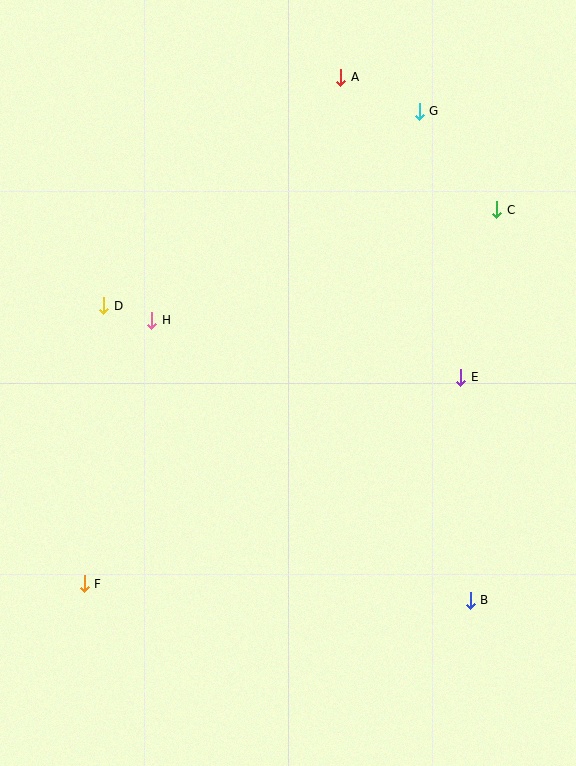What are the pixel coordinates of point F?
Point F is at (84, 584).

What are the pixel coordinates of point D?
Point D is at (104, 306).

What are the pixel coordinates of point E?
Point E is at (461, 377).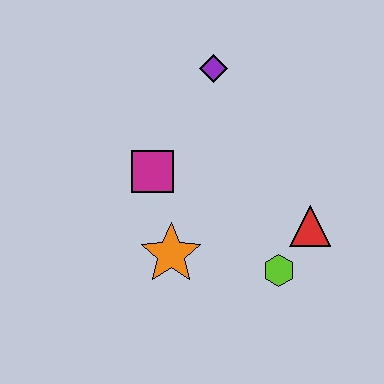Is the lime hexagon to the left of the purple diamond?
No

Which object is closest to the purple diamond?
The magenta square is closest to the purple diamond.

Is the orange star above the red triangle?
No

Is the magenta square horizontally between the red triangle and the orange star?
No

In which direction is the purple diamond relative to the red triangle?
The purple diamond is above the red triangle.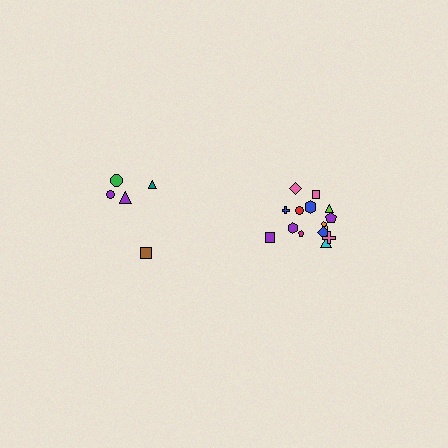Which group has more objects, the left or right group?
The right group.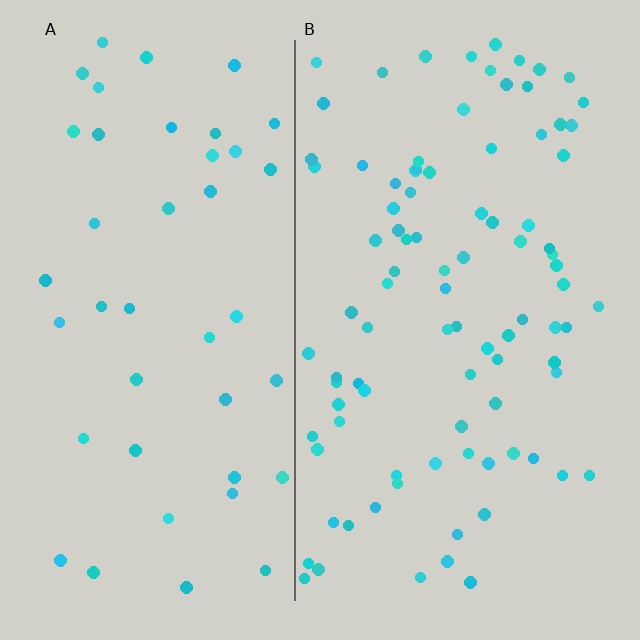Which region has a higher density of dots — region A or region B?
B (the right).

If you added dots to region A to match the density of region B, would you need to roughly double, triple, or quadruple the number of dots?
Approximately double.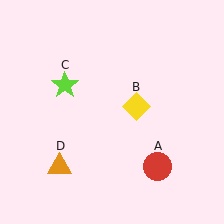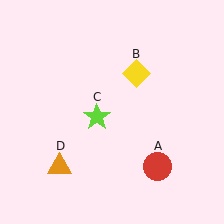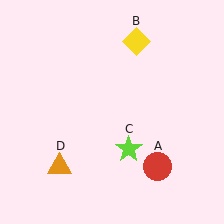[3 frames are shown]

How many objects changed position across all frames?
2 objects changed position: yellow diamond (object B), lime star (object C).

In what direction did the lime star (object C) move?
The lime star (object C) moved down and to the right.